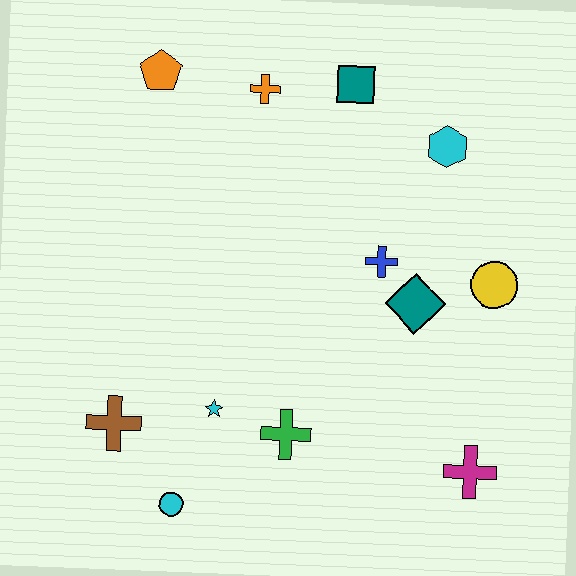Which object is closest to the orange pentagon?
The orange cross is closest to the orange pentagon.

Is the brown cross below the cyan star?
Yes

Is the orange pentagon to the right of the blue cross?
No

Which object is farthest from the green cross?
The orange pentagon is farthest from the green cross.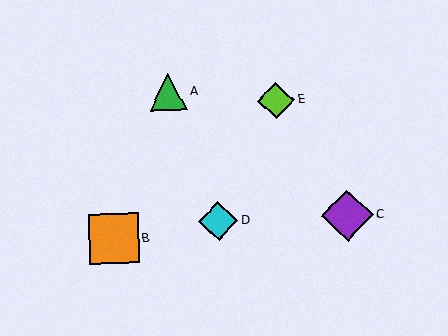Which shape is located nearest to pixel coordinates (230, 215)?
The cyan diamond (labeled D) at (218, 221) is nearest to that location.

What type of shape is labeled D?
Shape D is a cyan diamond.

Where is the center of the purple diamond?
The center of the purple diamond is at (348, 215).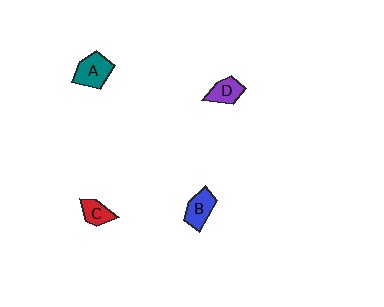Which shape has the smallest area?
Shape C (red).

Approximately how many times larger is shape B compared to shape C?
Approximately 1.3 times.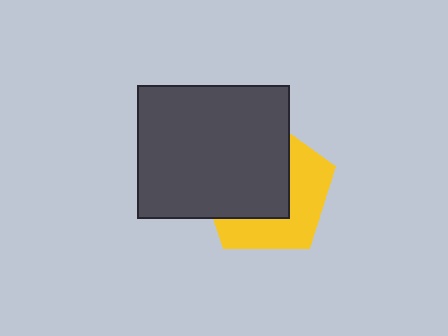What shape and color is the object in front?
The object in front is a dark gray rectangle.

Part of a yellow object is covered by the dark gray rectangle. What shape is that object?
It is a pentagon.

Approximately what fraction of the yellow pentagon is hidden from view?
Roughly 56% of the yellow pentagon is hidden behind the dark gray rectangle.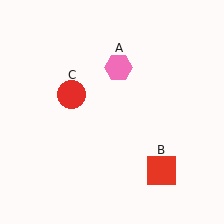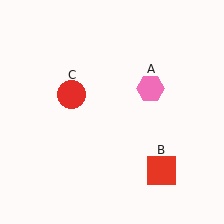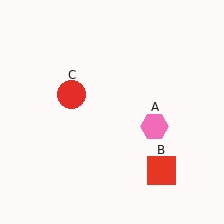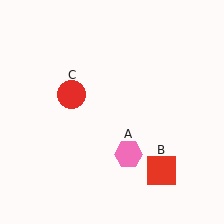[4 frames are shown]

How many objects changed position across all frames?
1 object changed position: pink hexagon (object A).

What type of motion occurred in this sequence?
The pink hexagon (object A) rotated clockwise around the center of the scene.